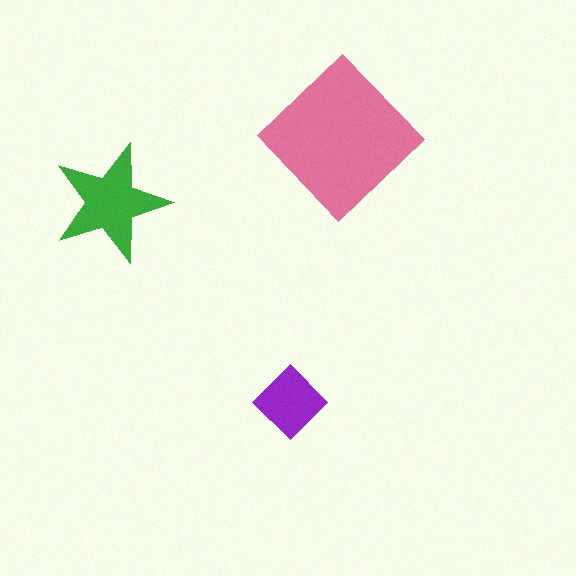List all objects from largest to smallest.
The pink diamond, the green star, the purple diamond.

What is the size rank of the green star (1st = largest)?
2nd.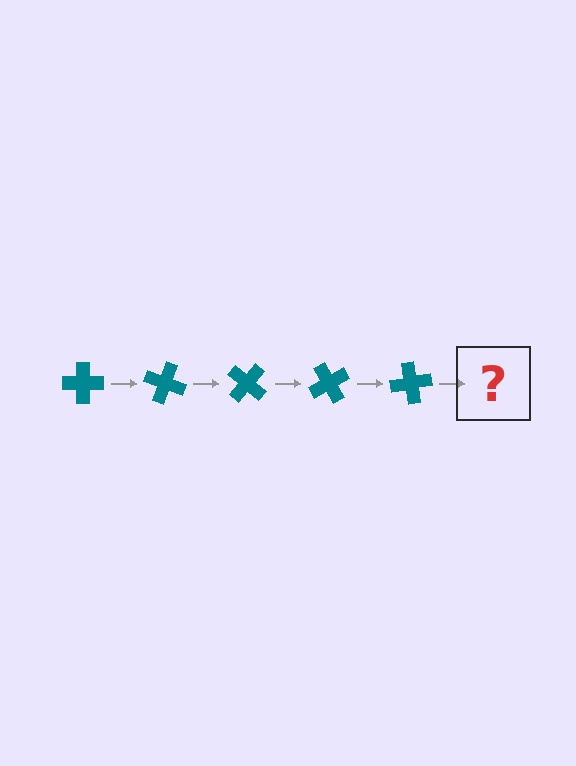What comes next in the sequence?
The next element should be a teal cross rotated 100 degrees.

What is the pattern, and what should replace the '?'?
The pattern is that the cross rotates 20 degrees each step. The '?' should be a teal cross rotated 100 degrees.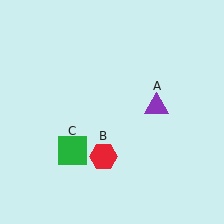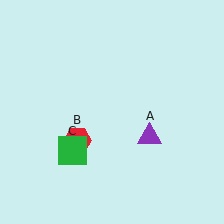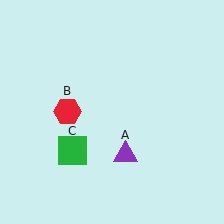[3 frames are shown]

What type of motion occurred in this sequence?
The purple triangle (object A), red hexagon (object B) rotated clockwise around the center of the scene.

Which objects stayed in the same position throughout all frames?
Green square (object C) remained stationary.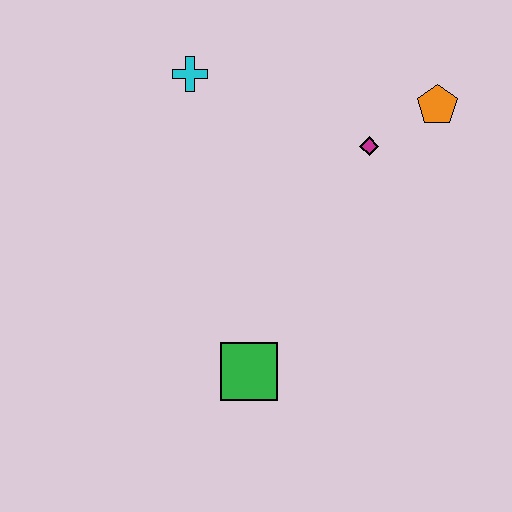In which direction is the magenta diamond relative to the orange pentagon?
The magenta diamond is to the left of the orange pentagon.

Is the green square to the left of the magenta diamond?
Yes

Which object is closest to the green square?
The magenta diamond is closest to the green square.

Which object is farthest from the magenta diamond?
The green square is farthest from the magenta diamond.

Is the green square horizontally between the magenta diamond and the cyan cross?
Yes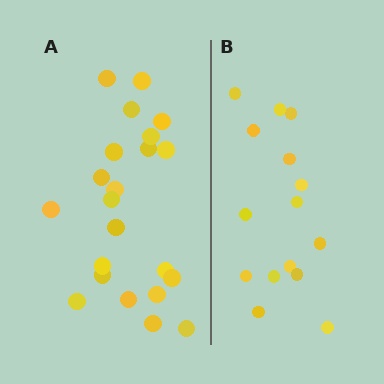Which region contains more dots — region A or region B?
Region A (the left region) has more dots.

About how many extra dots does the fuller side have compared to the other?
Region A has roughly 8 or so more dots than region B.